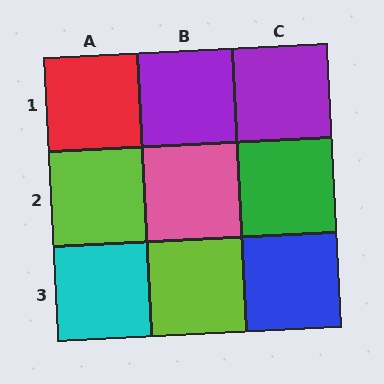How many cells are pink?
1 cell is pink.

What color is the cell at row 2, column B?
Pink.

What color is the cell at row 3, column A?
Cyan.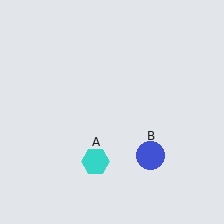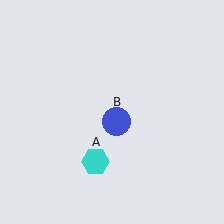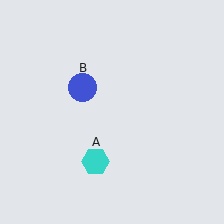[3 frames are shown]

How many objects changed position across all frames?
1 object changed position: blue circle (object B).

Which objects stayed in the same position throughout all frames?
Cyan hexagon (object A) remained stationary.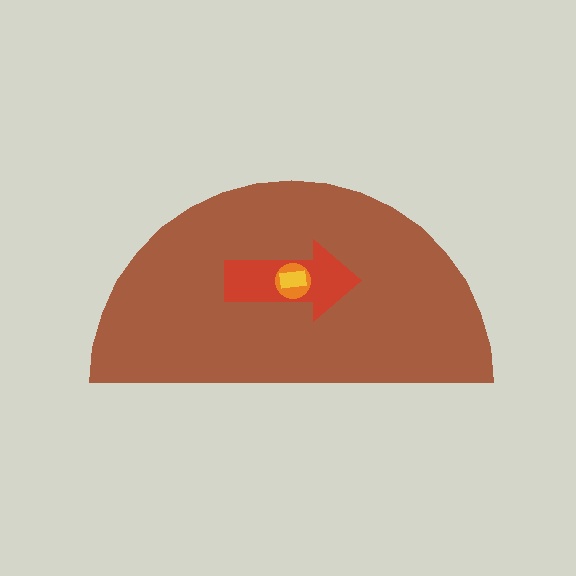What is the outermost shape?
The brown semicircle.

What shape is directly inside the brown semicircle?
The red arrow.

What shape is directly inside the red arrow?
The orange circle.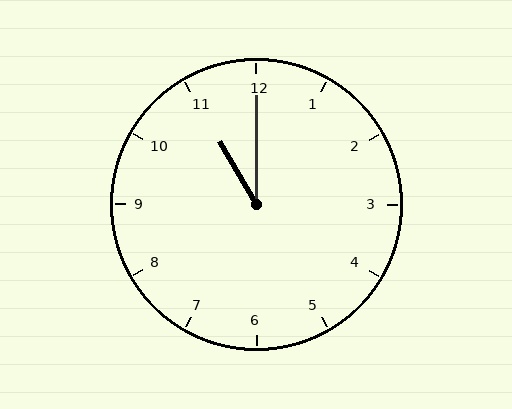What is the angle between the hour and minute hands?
Approximately 30 degrees.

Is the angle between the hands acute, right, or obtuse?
It is acute.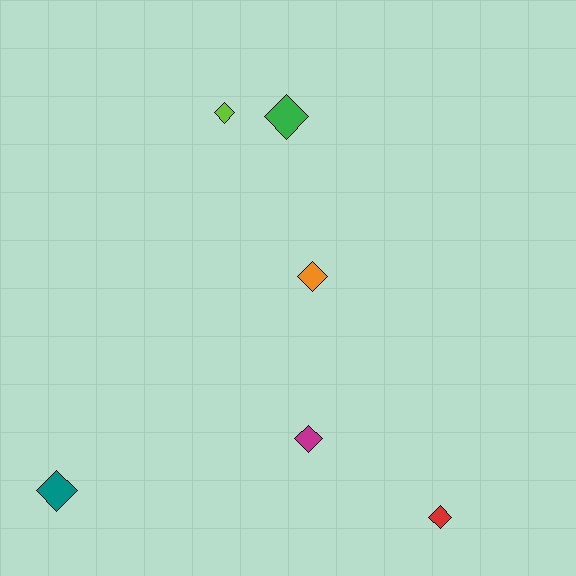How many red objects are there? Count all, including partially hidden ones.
There is 1 red object.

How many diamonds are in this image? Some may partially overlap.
There are 6 diamonds.